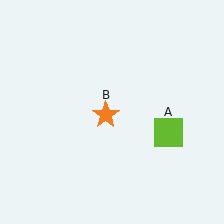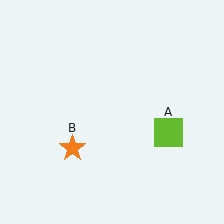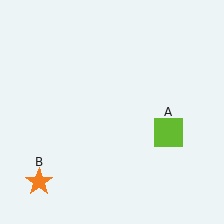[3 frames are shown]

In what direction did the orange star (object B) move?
The orange star (object B) moved down and to the left.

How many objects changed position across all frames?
1 object changed position: orange star (object B).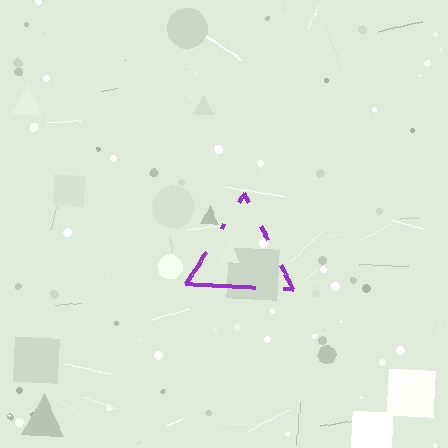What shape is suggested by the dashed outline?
The dashed outline suggests a triangle.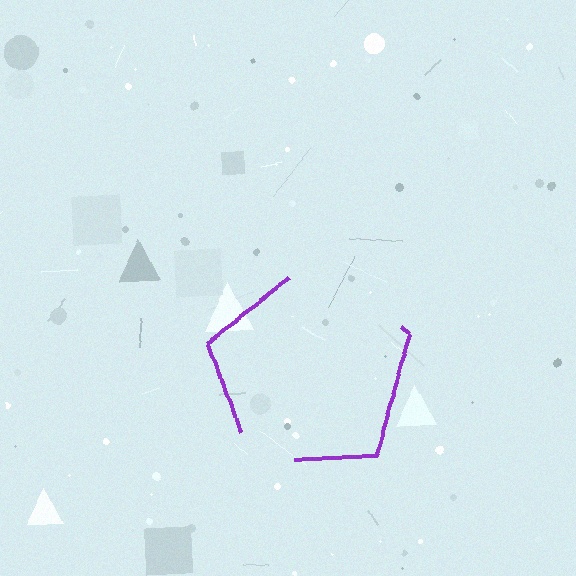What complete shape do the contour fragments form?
The contour fragments form a pentagon.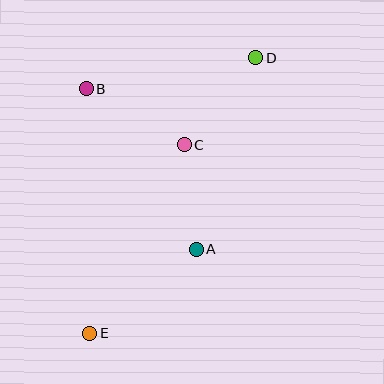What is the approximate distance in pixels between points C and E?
The distance between C and E is approximately 211 pixels.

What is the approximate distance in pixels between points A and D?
The distance between A and D is approximately 201 pixels.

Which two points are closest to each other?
Points A and C are closest to each other.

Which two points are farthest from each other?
Points D and E are farthest from each other.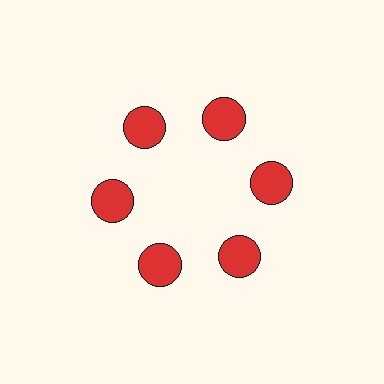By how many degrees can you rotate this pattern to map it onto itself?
The pattern maps onto itself every 60 degrees of rotation.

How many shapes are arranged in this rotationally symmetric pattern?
There are 6 shapes, arranged in 6 groups of 1.